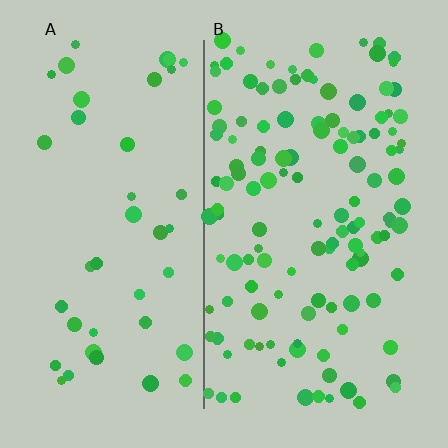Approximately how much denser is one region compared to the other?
Approximately 3.0× — region B over region A.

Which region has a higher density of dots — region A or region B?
B (the right).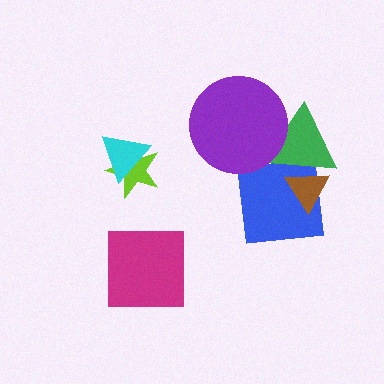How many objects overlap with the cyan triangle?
1 object overlaps with the cyan triangle.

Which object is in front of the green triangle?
The purple circle is in front of the green triangle.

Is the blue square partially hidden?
Yes, it is partially covered by another shape.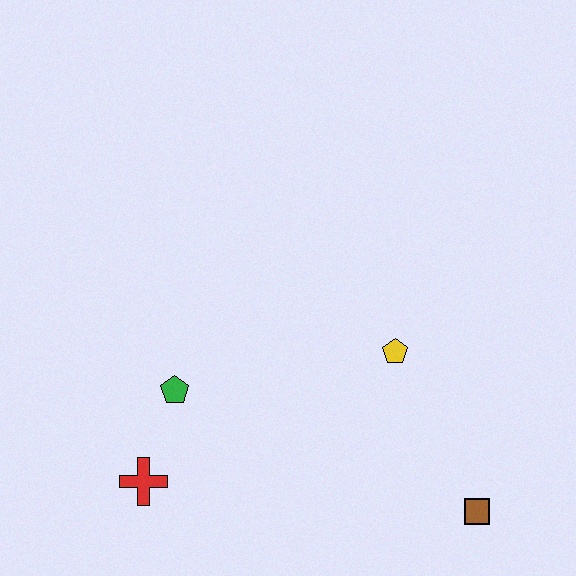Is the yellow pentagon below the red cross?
No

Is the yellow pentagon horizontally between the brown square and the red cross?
Yes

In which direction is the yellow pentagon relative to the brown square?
The yellow pentagon is above the brown square.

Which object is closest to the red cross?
The green pentagon is closest to the red cross.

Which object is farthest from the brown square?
The red cross is farthest from the brown square.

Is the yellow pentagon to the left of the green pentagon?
No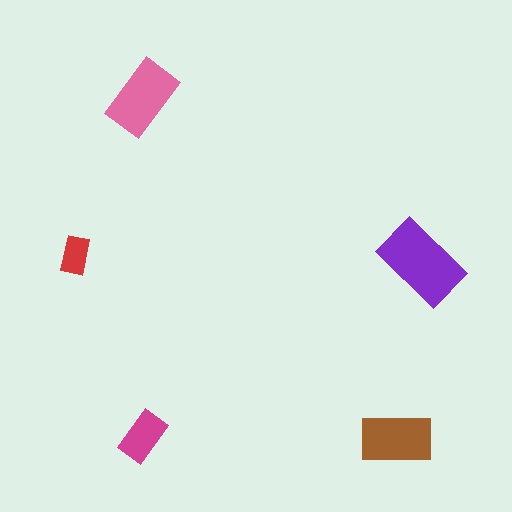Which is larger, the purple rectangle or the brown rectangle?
The purple one.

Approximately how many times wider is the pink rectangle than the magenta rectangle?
About 1.5 times wider.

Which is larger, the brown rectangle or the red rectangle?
The brown one.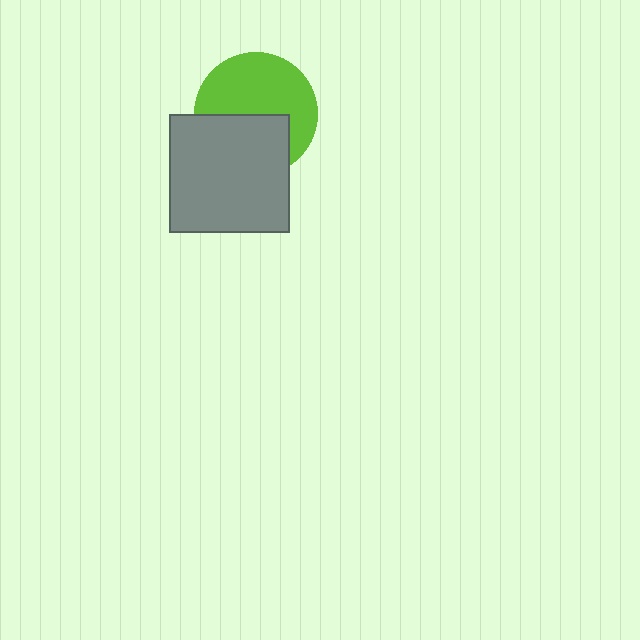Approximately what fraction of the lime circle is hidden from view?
Roughly 42% of the lime circle is hidden behind the gray rectangle.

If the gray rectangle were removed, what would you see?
You would see the complete lime circle.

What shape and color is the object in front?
The object in front is a gray rectangle.